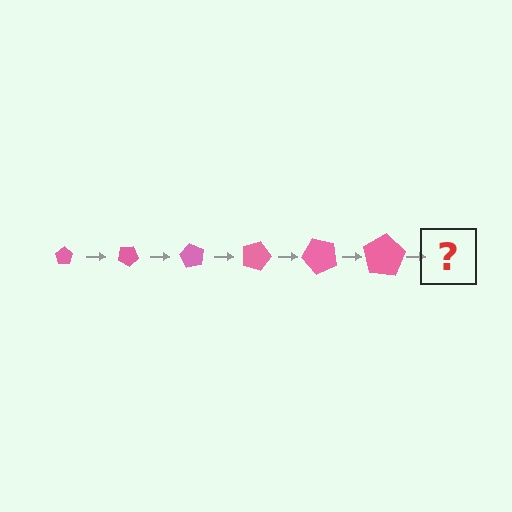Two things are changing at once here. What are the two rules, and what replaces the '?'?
The two rules are that the pentagon grows larger each step and it rotates 30 degrees each step. The '?' should be a pentagon, larger than the previous one and rotated 180 degrees from the start.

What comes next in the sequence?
The next element should be a pentagon, larger than the previous one and rotated 180 degrees from the start.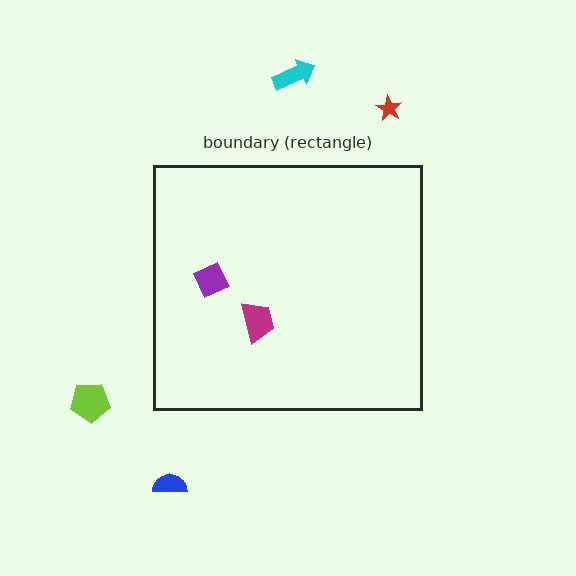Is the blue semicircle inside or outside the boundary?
Outside.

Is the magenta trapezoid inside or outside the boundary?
Inside.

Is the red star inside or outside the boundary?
Outside.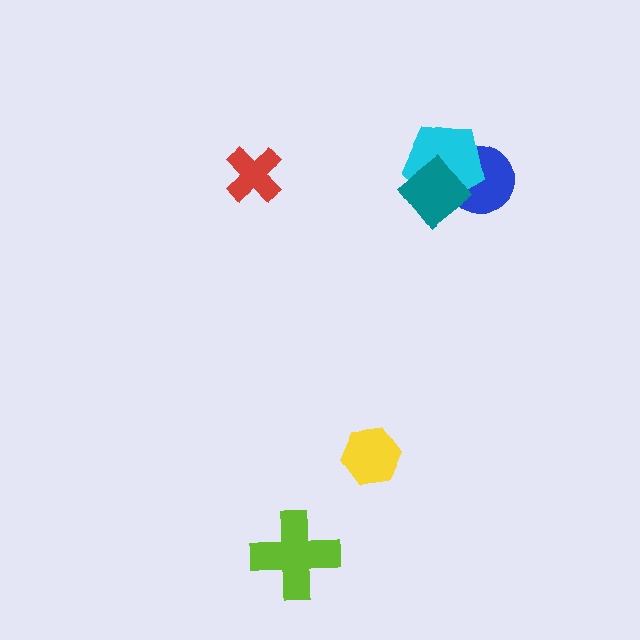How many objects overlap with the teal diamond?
2 objects overlap with the teal diamond.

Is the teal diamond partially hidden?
No, no other shape covers it.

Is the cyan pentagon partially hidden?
Yes, it is partially covered by another shape.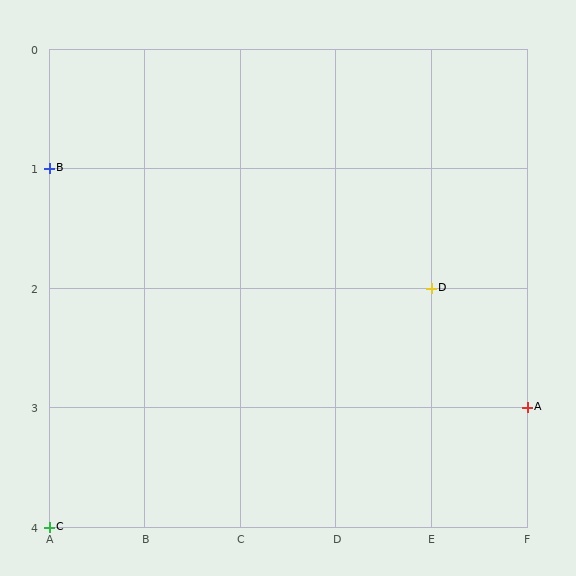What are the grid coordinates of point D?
Point D is at grid coordinates (E, 2).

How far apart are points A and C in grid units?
Points A and C are 5 columns and 1 row apart (about 5.1 grid units diagonally).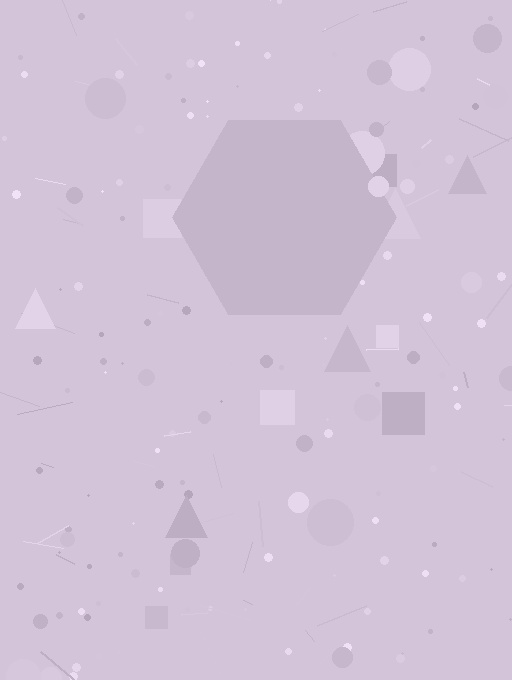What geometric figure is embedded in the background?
A hexagon is embedded in the background.